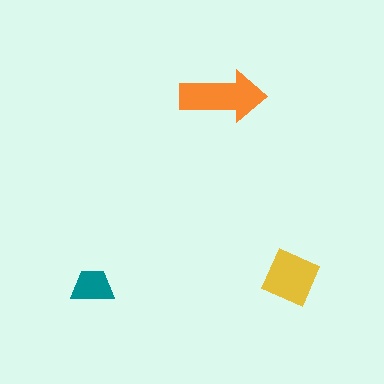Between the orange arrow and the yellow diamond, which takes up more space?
The orange arrow.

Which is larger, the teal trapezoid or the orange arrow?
The orange arrow.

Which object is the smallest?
The teal trapezoid.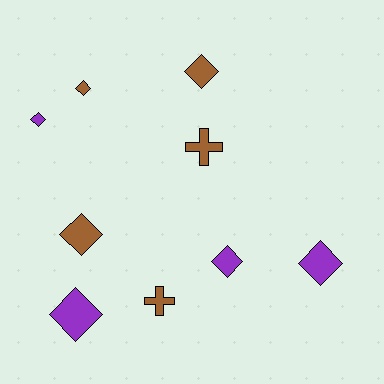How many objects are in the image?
There are 9 objects.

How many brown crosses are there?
There are 2 brown crosses.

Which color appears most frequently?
Brown, with 5 objects.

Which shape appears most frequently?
Diamond, with 7 objects.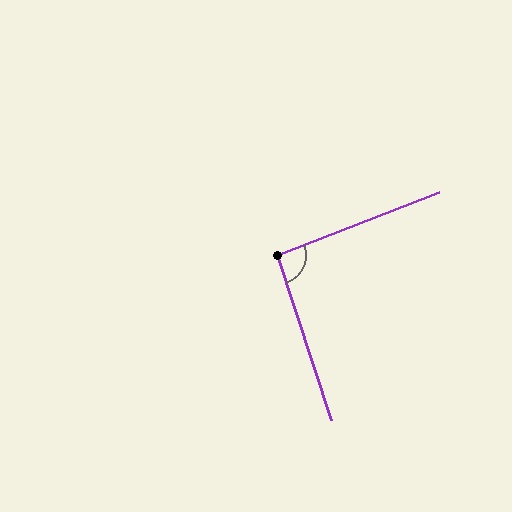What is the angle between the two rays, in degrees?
Approximately 93 degrees.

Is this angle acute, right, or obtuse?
It is approximately a right angle.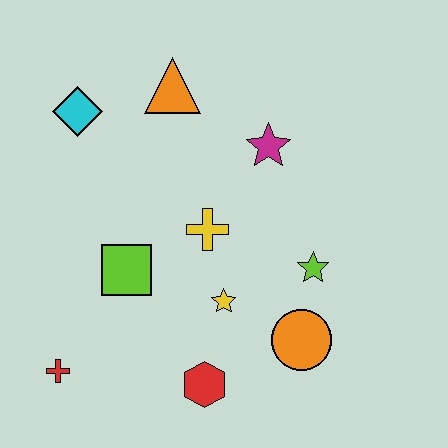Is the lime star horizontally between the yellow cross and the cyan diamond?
No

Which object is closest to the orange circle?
The lime star is closest to the orange circle.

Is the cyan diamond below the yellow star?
No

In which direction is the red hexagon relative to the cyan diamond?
The red hexagon is below the cyan diamond.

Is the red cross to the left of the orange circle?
Yes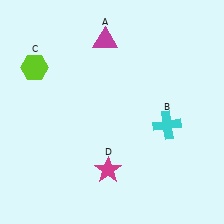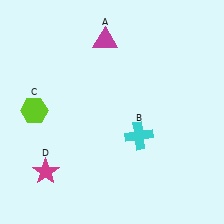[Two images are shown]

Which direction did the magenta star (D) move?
The magenta star (D) moved left.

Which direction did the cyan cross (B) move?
The cyan cross (B) moved left.